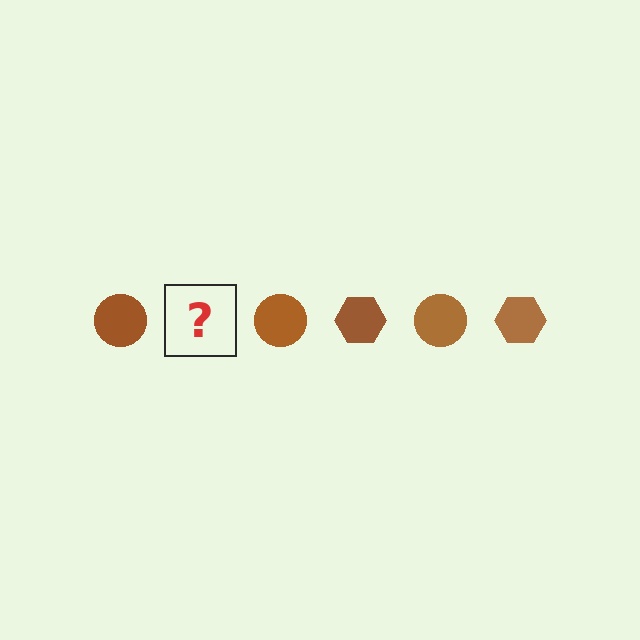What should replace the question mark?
The question mark should be replaced with a brown hexagon.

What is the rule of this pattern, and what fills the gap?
The rule is that the pattern cycles through circle, hexagon shapes in brown. The gap should be filled with a brown hexagon.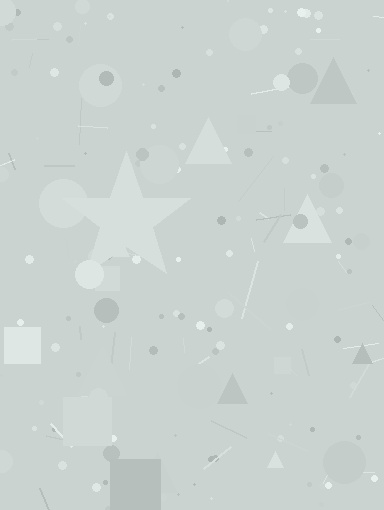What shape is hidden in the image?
A star is hidden in the image.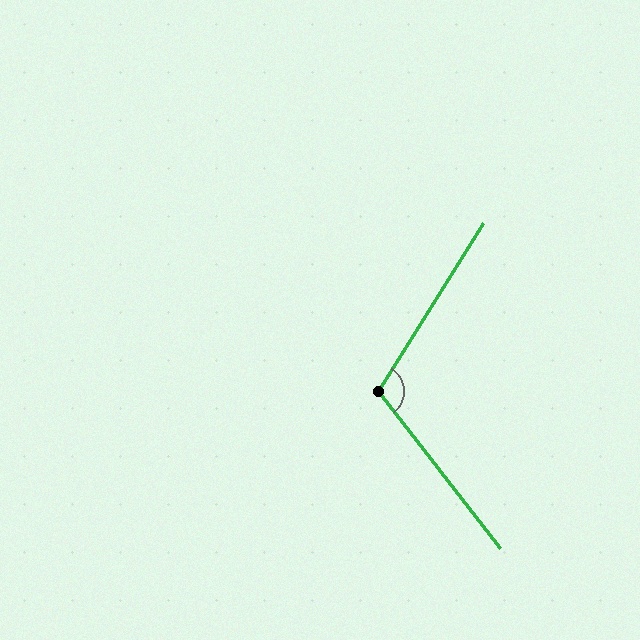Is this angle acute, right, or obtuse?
It is obtuse.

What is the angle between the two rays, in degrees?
Approximately 110 degrees.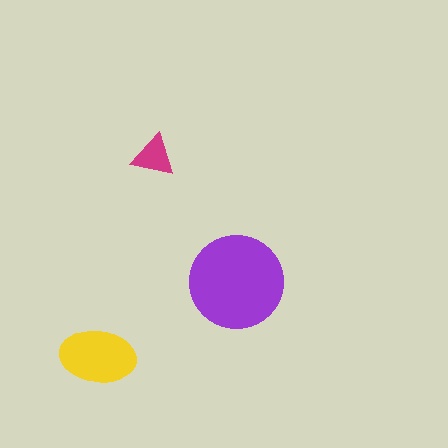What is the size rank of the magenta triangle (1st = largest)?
3rd.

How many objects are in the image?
There are 3 objects in the image.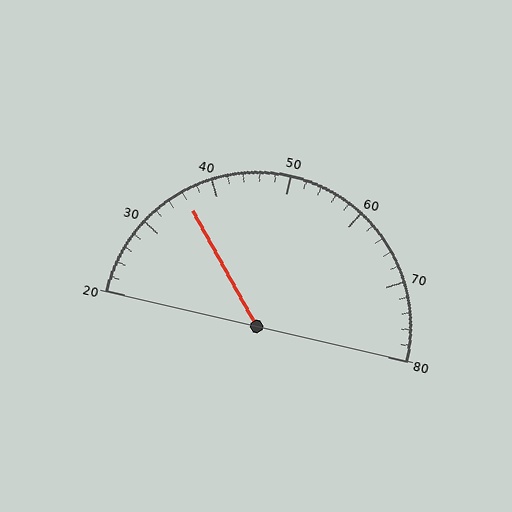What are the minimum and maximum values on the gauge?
The gauge ranges from 20 to 80.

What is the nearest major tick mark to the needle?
The nearest major tick mark is 40.